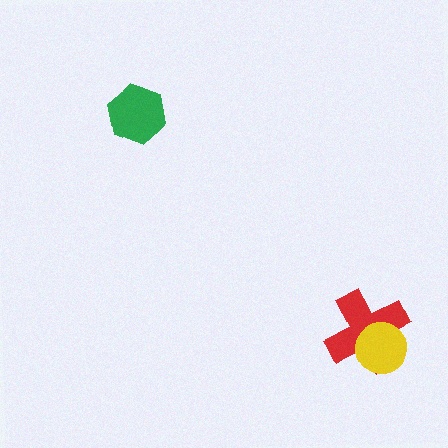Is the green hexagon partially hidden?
No, no other shape covers it.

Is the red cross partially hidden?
Yes, it is partially covered by another shape.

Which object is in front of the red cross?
The yellow circle is in front of the red cross.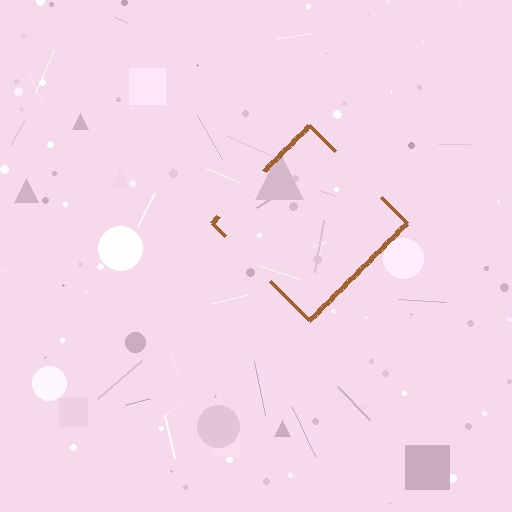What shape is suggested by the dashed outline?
The dashed outline suggests a diamond.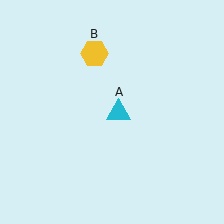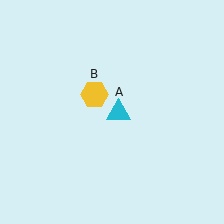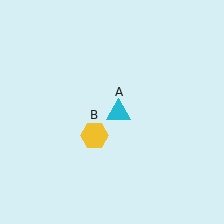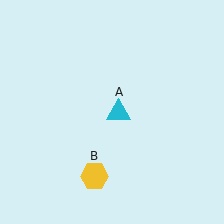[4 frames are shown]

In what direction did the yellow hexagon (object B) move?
The yellow hexagon (object B) moved down.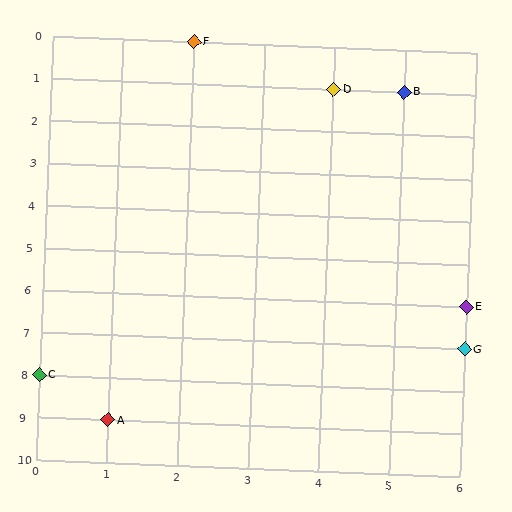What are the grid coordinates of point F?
Point F is at grid coordinates (2, 0).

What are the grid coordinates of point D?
Point D is at grid coordinates (4, 1).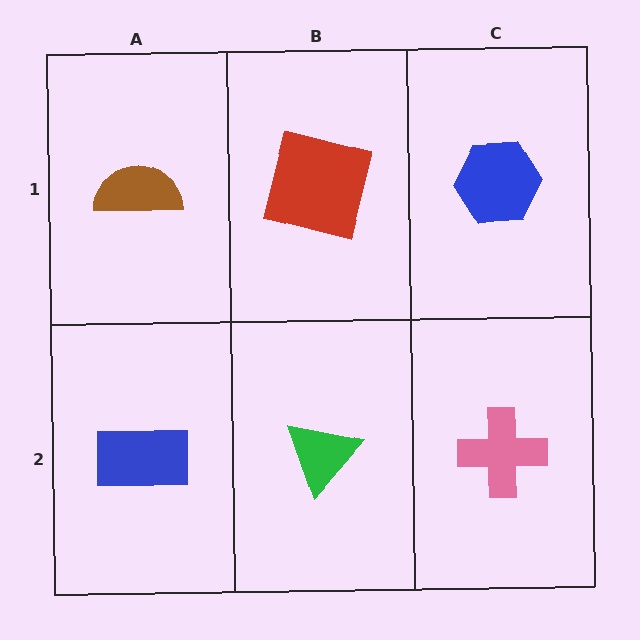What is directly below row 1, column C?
A pink cross.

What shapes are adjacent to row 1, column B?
A green triangle (row 2, column B), a brown semicircle (row 1, column A), a blue hexagon (row 1, column C).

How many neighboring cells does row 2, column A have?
2.